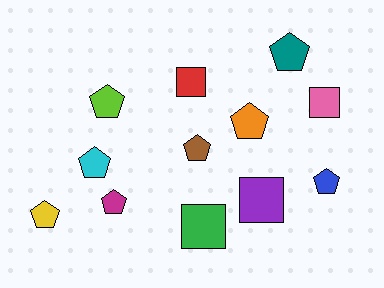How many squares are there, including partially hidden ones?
There are 4 squares.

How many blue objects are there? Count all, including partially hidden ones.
There is 1 blue object.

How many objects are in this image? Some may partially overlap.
There are 12 objects.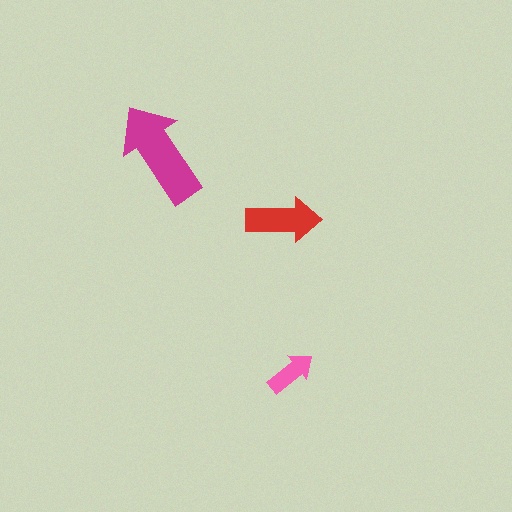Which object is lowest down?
The pink arrow is bottommost.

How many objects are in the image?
There are 3 objects in the image.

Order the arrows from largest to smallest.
the magenta one, the red one, the pink one.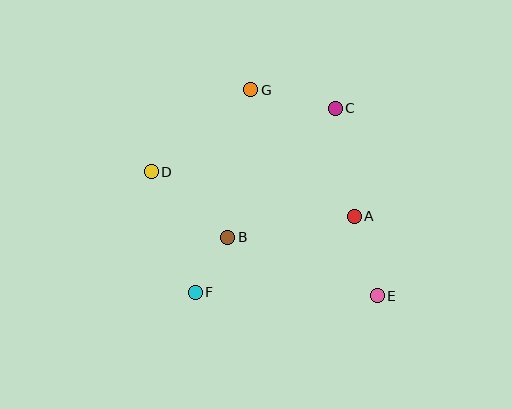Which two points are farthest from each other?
Points D and E are farthest from each other.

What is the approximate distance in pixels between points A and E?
The distance between A and E is approximately 83 pixels.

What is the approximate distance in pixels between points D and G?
The distance between D and G is approximately 129 pixels.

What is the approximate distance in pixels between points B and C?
The distance between B and C is approximately 168 pixels.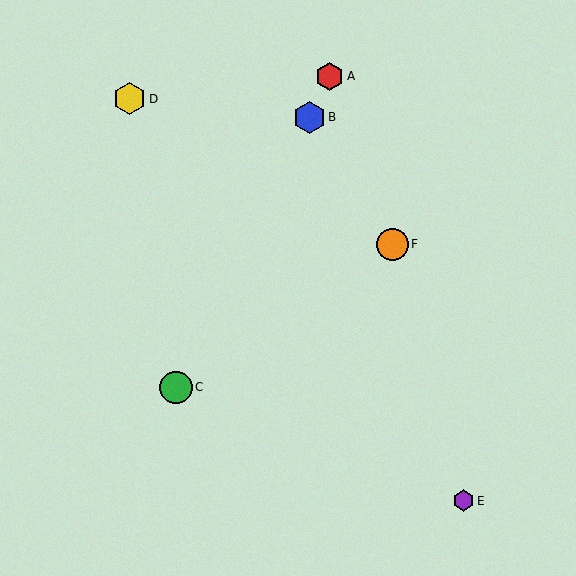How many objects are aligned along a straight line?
3 objects (A, B, C) are aligned along a straight line.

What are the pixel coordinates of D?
Object D is at (130, 99).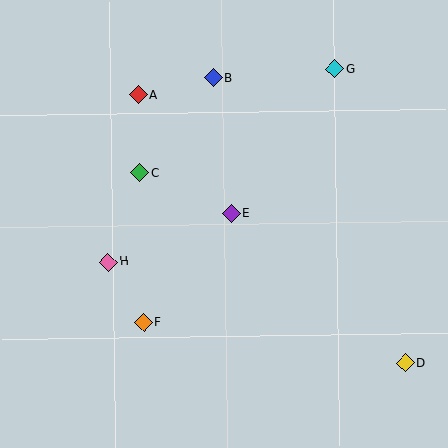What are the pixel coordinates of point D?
Point D is at (405, 363).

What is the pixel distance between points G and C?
The distance between G and C is 220 pixels.